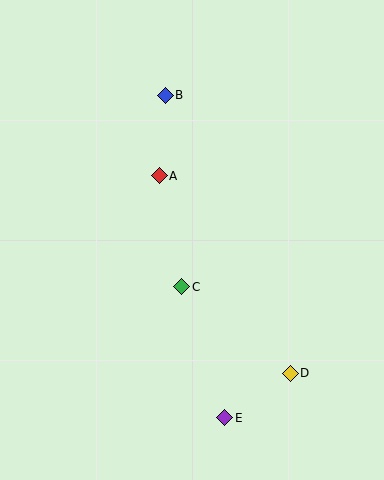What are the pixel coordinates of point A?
Point A is at (159, 176).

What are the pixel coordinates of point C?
Point C is at (182, 287).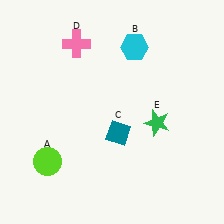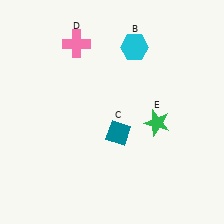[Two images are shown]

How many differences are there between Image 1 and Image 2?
There is 1 difference between the two images.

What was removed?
The lime circle (A) was removed in Image 2.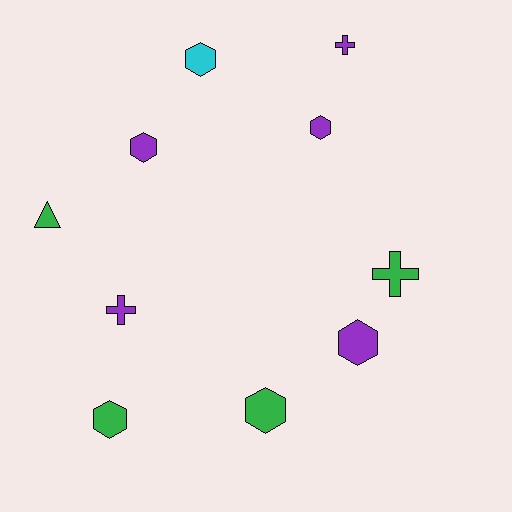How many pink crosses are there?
There are no pink crosses.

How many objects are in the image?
There are 10 objects.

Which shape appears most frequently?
Hexagon, with 6 objects.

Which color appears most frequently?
Purple, with 5 objects.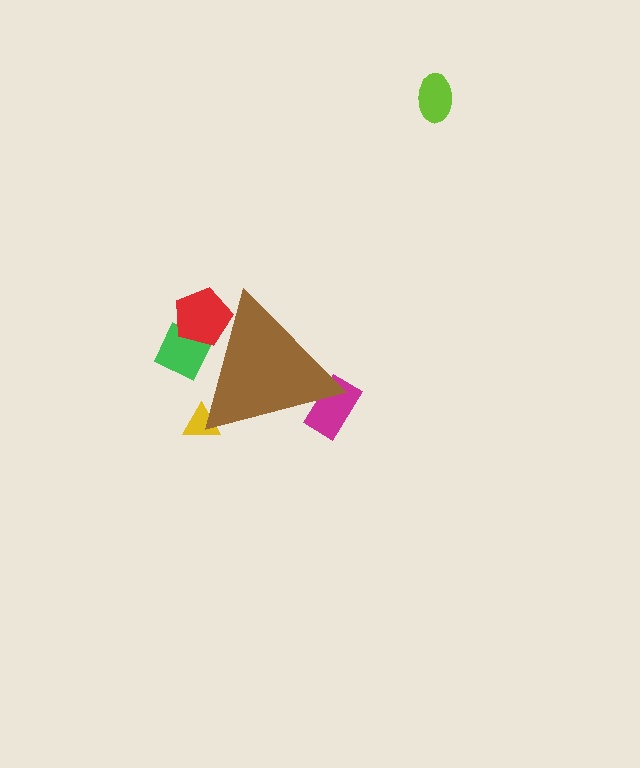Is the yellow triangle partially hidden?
Yes, the yellow triangle is partially hidden behind the brown triangle.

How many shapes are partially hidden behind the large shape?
4 shapes are partially hidden.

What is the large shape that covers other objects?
A brown triangle.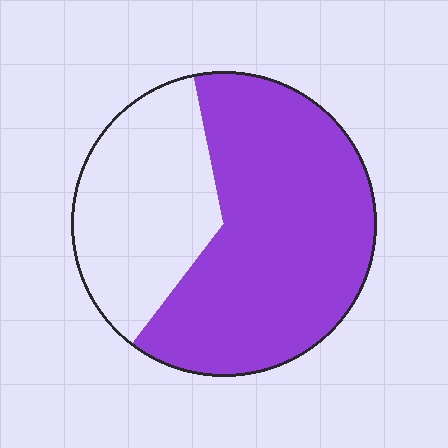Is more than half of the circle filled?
Yes.